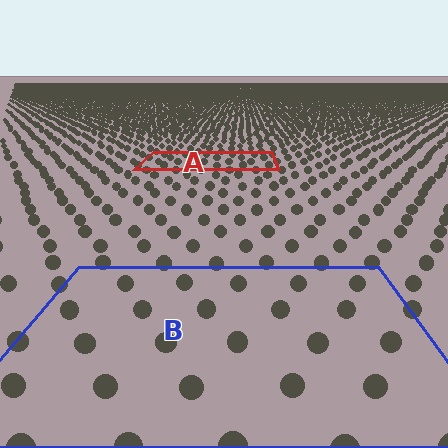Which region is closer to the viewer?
Region B is closer. The texture elements there are larger and more spread out.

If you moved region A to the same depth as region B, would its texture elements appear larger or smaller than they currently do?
They would appear larger. At a closer depth, the same texture elements are projected at a bigger on-screen size.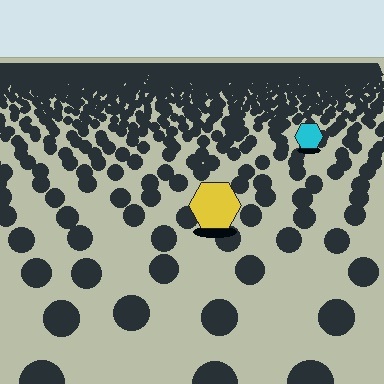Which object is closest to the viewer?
The yellow hexagon is closest. The texture marks near it are larger and more spread out.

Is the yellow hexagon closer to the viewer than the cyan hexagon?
Yes. The yellow hexagon is closer — you can tell from the texture gradient: the ground texture is coarser near it.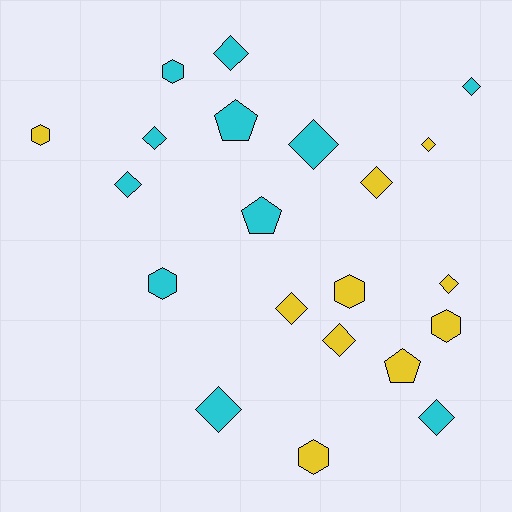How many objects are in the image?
There are 21 objects.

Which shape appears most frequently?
Diamond, with 12 objects.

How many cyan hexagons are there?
There are 2 cyan hexagons.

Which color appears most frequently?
Cyan, with 11 objects.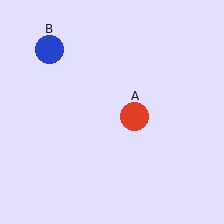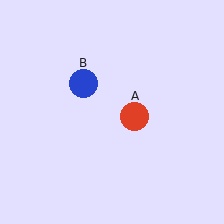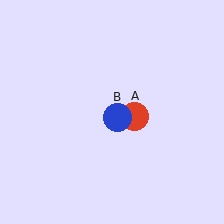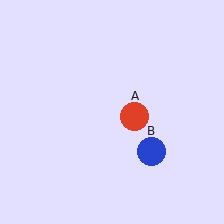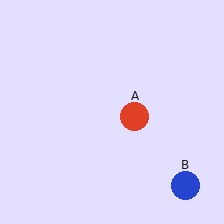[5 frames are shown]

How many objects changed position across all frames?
1 object changed position: blue circle (object B).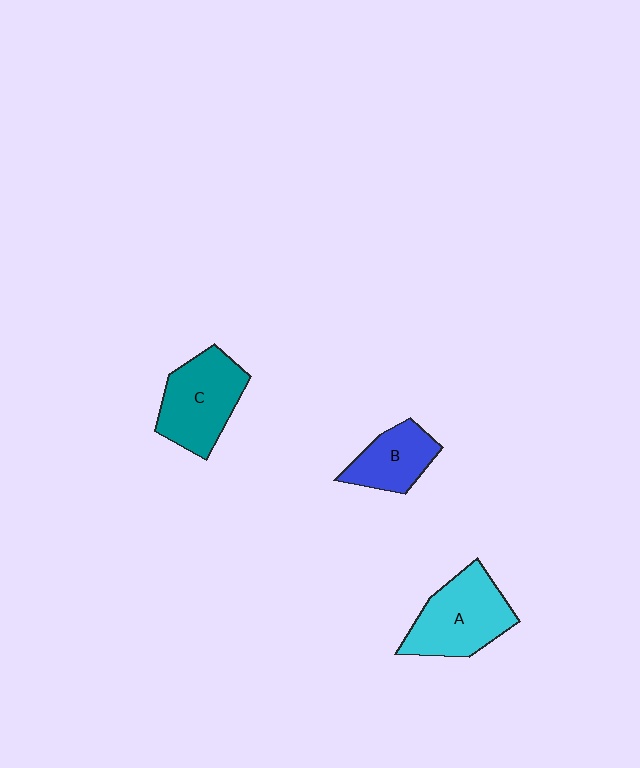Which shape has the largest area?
Shape A (cyan).